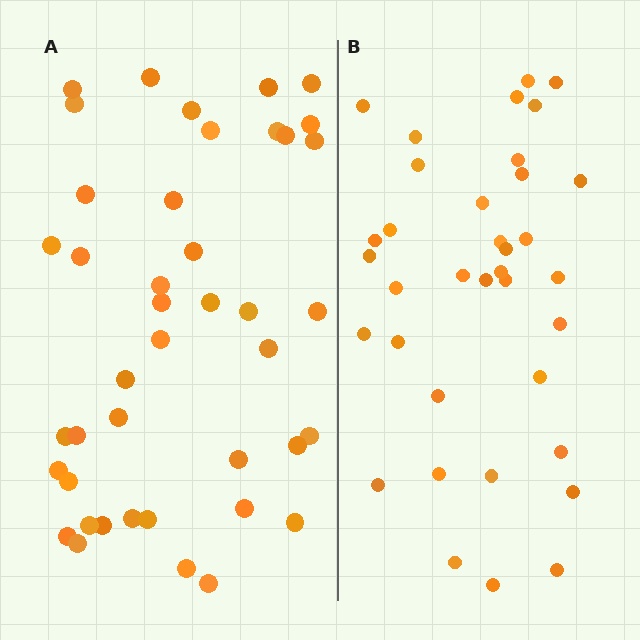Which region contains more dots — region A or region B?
Region A (the left region) has more dots.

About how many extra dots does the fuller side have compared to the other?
Region A has about 6 more dots than region B.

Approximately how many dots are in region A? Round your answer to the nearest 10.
About 40 dots. (The exact count is 42, which rounds to 40.)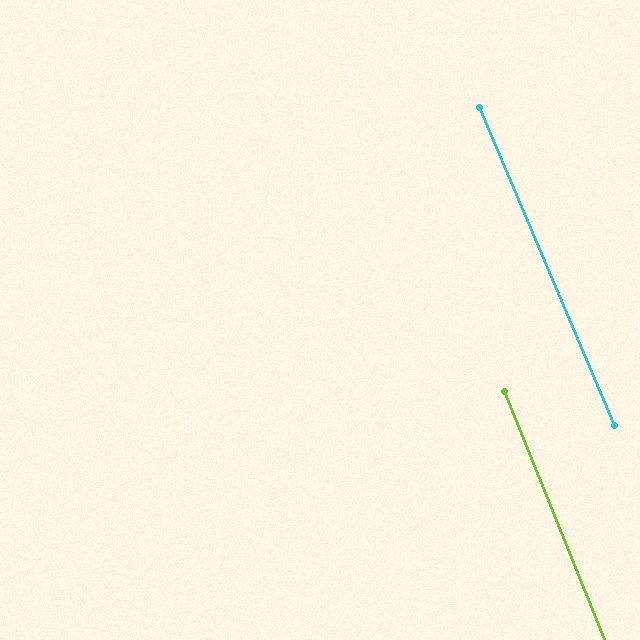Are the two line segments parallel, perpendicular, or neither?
Parallel — their directions differ by only 1.0°.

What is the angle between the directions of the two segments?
Approximately 1 degree.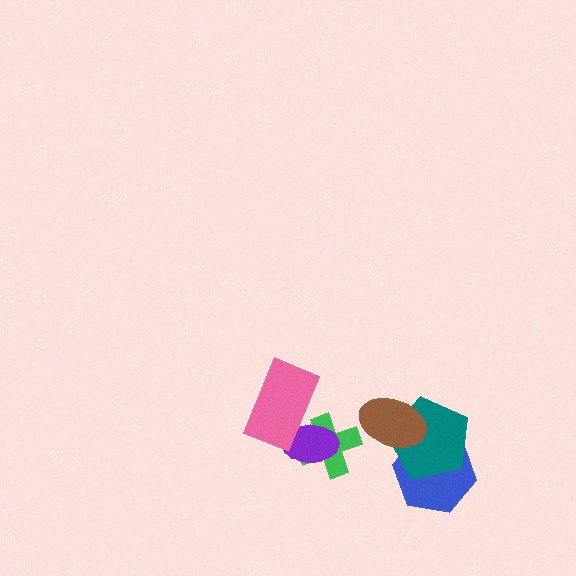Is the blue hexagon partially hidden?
Yes, it is partially covered by another shape.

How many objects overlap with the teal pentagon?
2 objects overlap with the teal pentagon.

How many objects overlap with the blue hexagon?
2 objects overlap with the blue hexagon.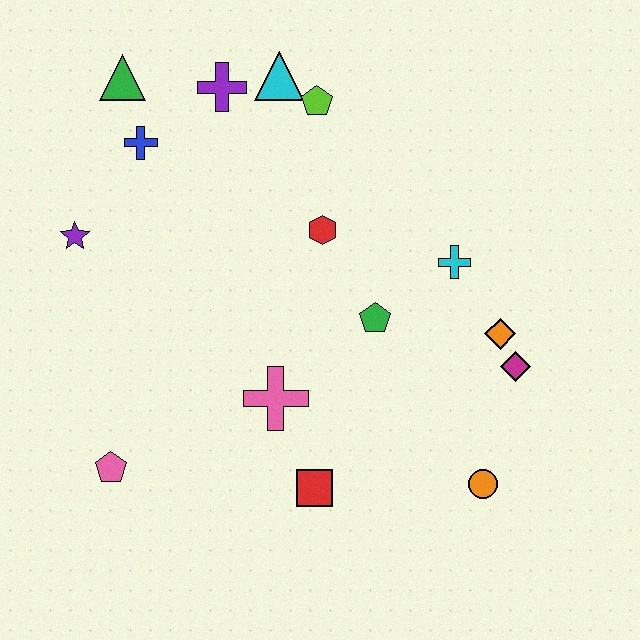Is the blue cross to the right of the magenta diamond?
No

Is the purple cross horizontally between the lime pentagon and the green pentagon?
No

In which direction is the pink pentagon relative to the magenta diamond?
The pink pentagon is to the left of the magenta diamond.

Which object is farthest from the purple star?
The orange circle is farthest from the purple star.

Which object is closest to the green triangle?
The blue cross is closest to the green triangle.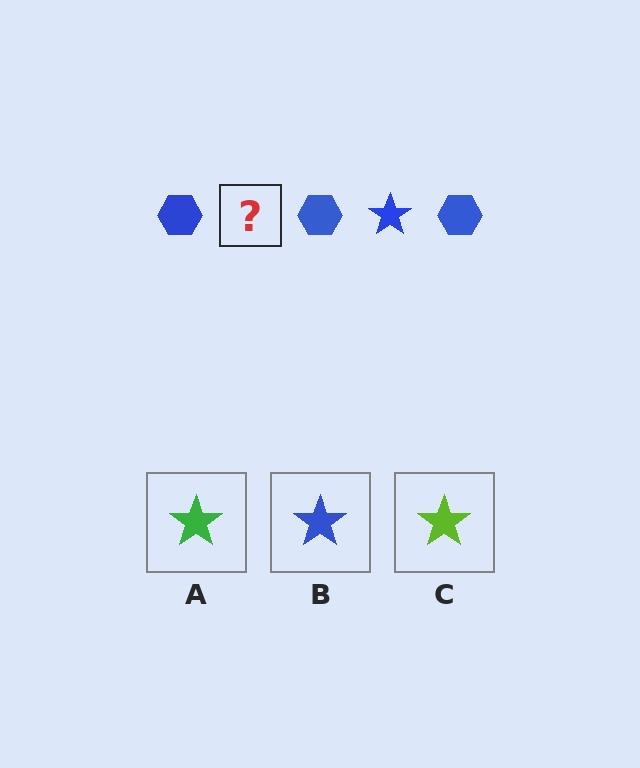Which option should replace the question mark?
Option B.